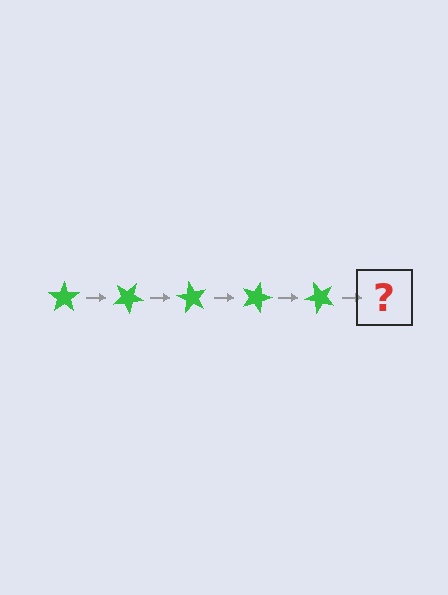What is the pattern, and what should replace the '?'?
The pattern is that the star rotates 30 degrees each step. The '?' should be a green star rotated 150 degrees.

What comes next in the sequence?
The next element should be a green star rotated 150 degrees.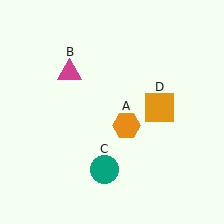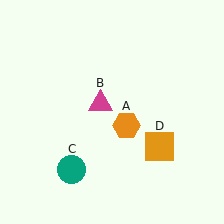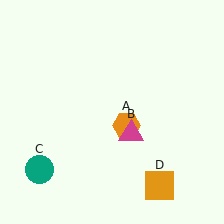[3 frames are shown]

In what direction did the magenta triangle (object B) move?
The magenta triangle (object B) moved down and to the right.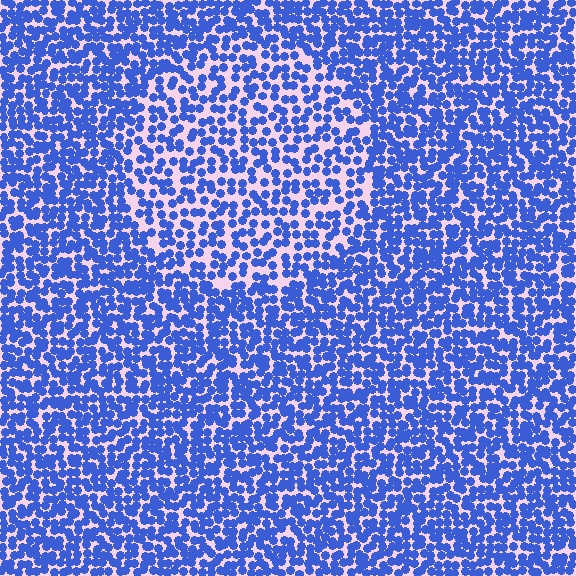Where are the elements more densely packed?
The elements are more densely packed outside the circle boundary.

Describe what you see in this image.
The image contains small blue elements arranged at two different densities. A circle-shaped region is visible where the elements are less densely packed than the surrounding area.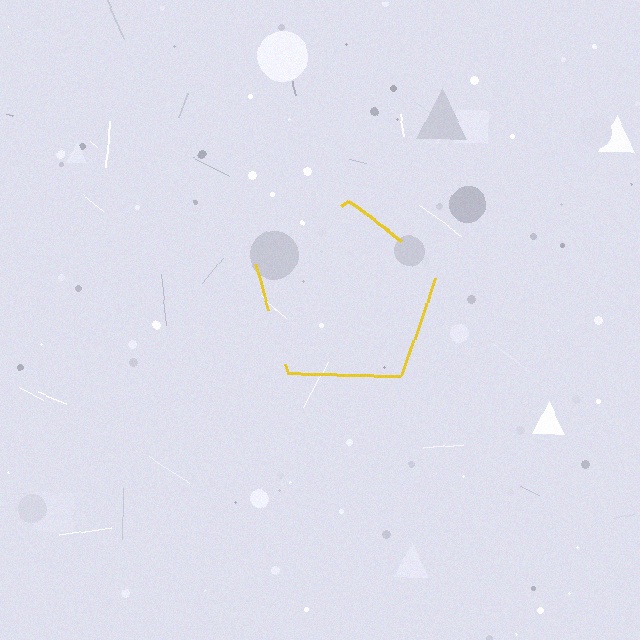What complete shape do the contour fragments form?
The contour fragments form a pentagon.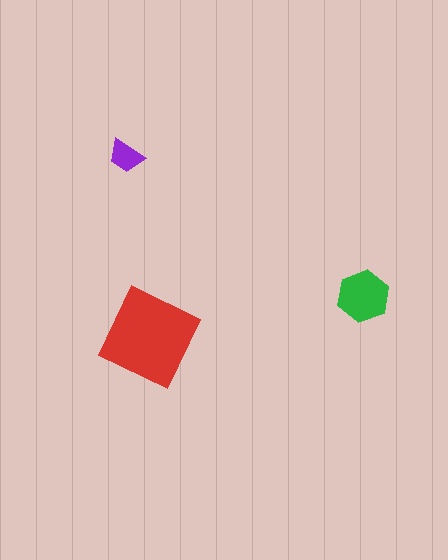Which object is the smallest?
The purple trapezoid.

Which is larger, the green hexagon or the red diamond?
The red diamond.